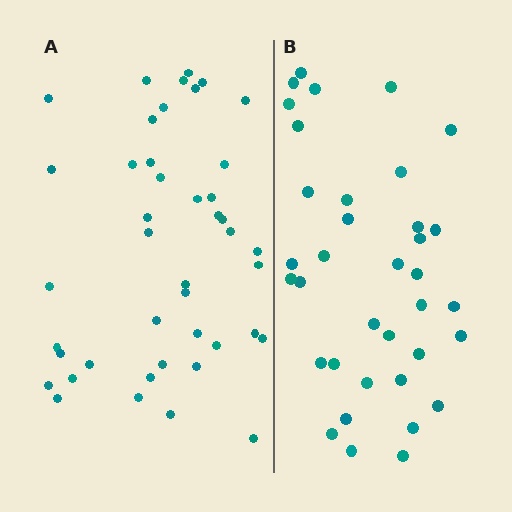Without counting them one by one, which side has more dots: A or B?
Region A (the left region) has more dots.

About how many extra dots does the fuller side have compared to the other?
Region A has roughly 8 or so more dots than region B.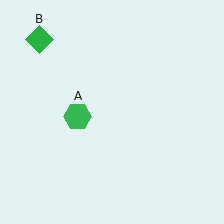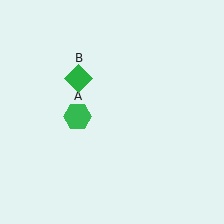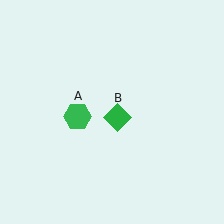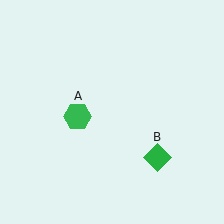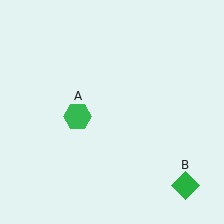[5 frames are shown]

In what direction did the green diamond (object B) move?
The green diamond (object B) moved down and to the right.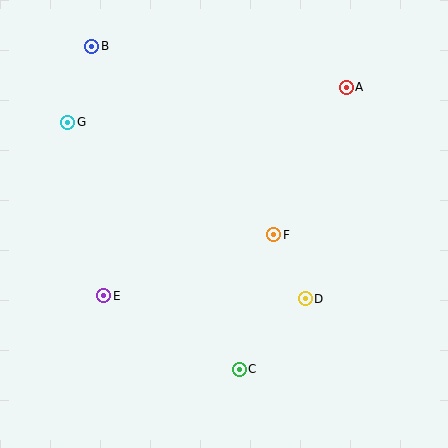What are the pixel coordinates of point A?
Point A is at (346, 87).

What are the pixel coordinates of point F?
Point F is at (274, 235).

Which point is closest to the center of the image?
Point F at (274, 235) is closest to the center.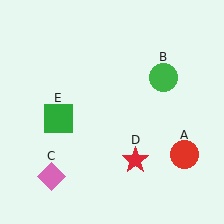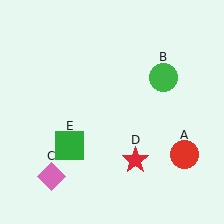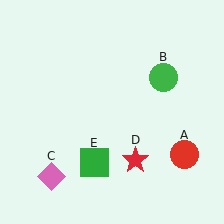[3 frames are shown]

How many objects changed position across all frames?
1 object changed position: green square (object E).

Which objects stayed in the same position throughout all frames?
Red circle (object A) and green circle (object B) and pink diamond (object C) and red star (object D) remained stationary.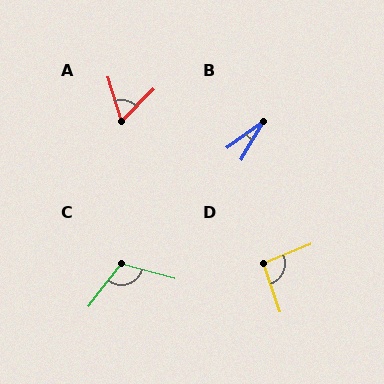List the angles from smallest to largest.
B (23°), A (61°), D (93°), C (113°).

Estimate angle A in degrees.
Approximately 61 degrees.